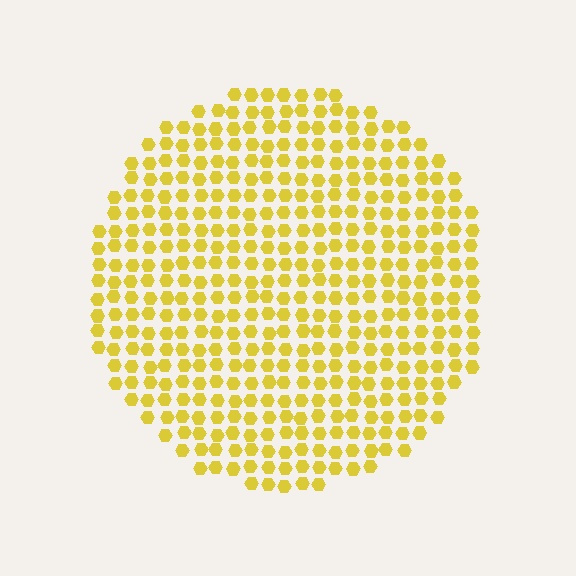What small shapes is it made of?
It is made of small hexagons.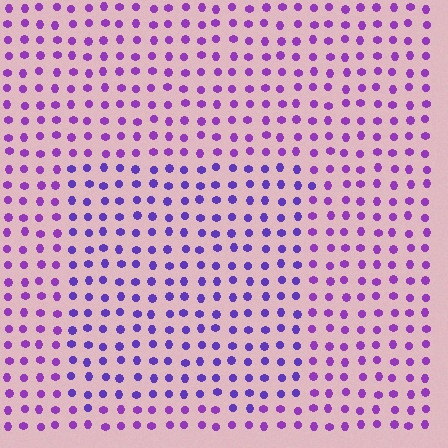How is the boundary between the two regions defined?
The boundary is defined purely by a slight shift in hue (about 24 degrees). Spacing, size, and orientation are identical on both sides.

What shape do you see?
I see a rectangle.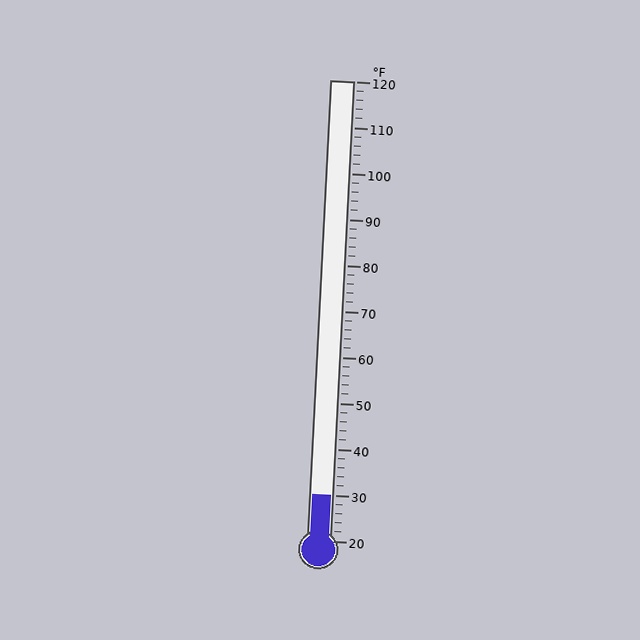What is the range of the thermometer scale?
The thermometer scale ranges from 20°F to 120°F.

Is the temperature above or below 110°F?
The temperature is below 110°F.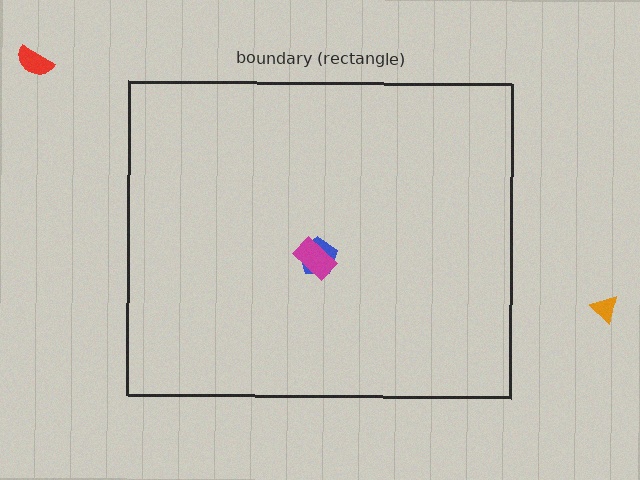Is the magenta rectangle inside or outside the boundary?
Inside.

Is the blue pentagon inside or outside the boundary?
Inside.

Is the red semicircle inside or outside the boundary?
Outside.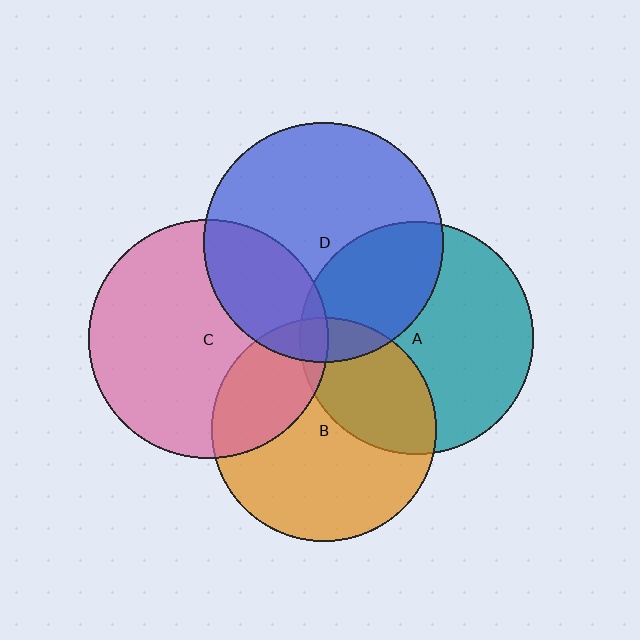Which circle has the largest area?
Circle D (blue).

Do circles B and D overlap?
Yes.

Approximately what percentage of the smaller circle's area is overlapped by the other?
Approximately 10%.